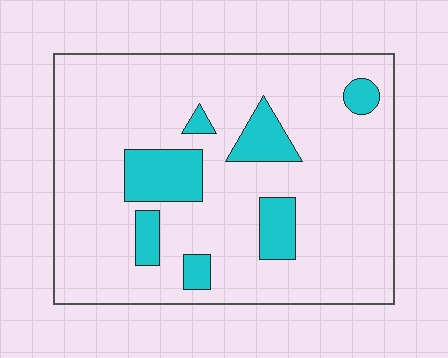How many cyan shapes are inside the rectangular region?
7.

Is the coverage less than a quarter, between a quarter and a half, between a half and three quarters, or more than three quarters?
Less than a quarter.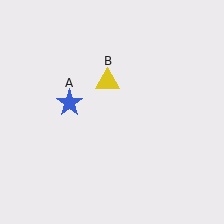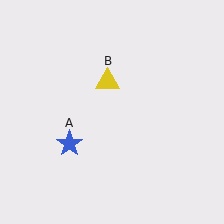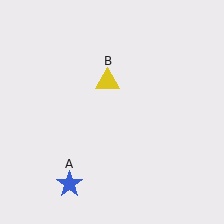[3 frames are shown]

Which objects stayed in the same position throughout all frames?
Yellow triangle (object B) remained stationary.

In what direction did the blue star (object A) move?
The blue star (object A) moved down.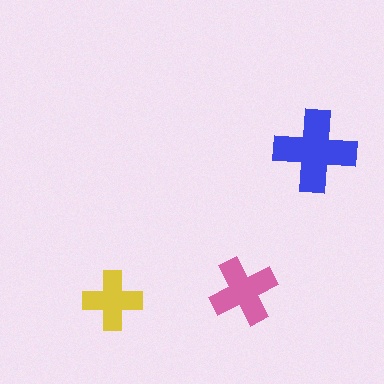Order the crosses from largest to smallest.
the blue one, the pink one, the yellow one.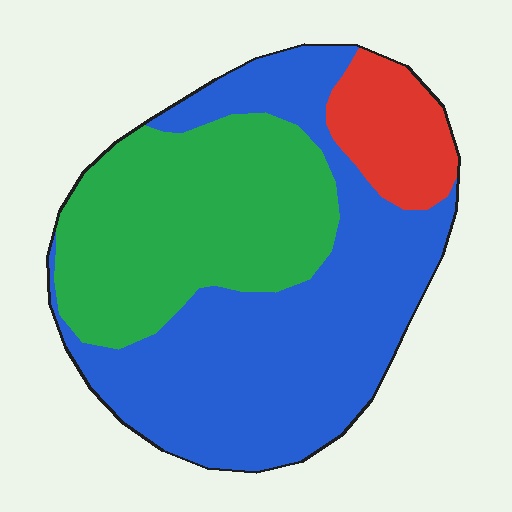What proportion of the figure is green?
Green takes up about three eighths (3/8) of the figure.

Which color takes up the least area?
Red, at roughly 10%.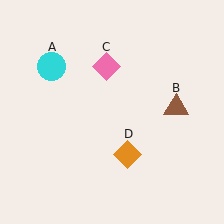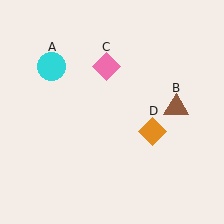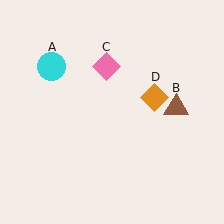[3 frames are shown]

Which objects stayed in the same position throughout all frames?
Cyan circle (object A) and brown triangle (object B) and pink diamond (object C) remained stationary.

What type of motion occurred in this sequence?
The orange diamond (object D) rotated counterclockwise around the center of the scene.